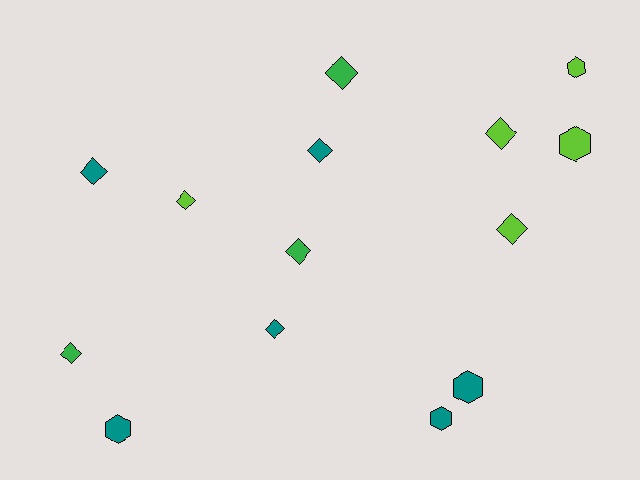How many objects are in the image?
There are 14 objects.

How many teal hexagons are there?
There are 3 teal hexagons.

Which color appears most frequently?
Teal, with 6 objects.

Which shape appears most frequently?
Diamond, with 9 objects.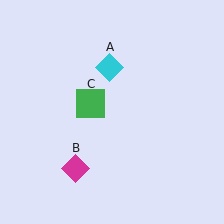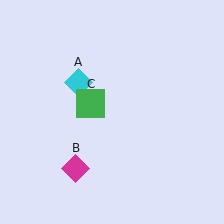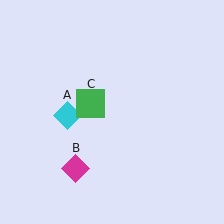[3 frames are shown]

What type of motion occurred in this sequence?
The cyan diamond (object A) rotated counterclockwise around the center of the scene.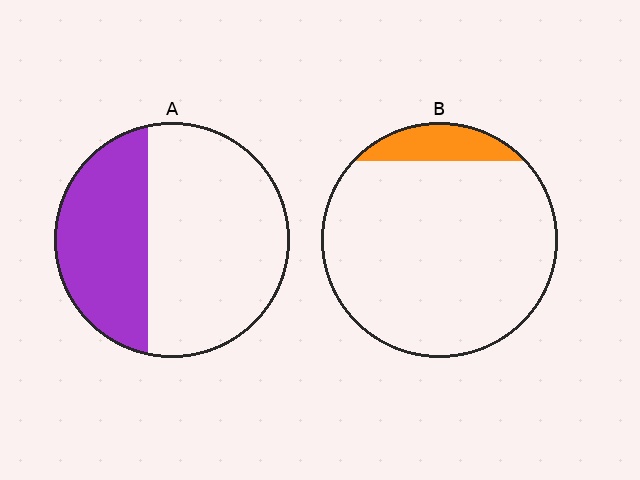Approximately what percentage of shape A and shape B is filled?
A is approximately 35% and B is approximately 10%.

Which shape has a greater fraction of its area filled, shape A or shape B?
Shape A.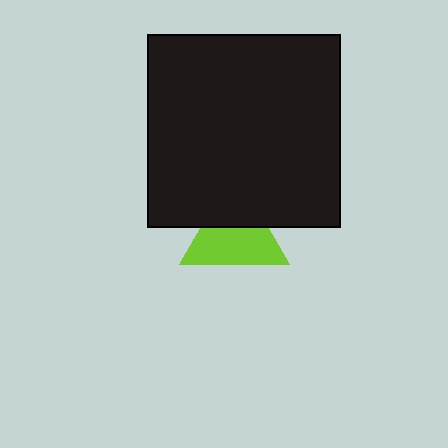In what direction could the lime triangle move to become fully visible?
The lime triangle could move down. That would shift it out from behind the black square entirely.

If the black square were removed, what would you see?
You would see the complete lime triangle.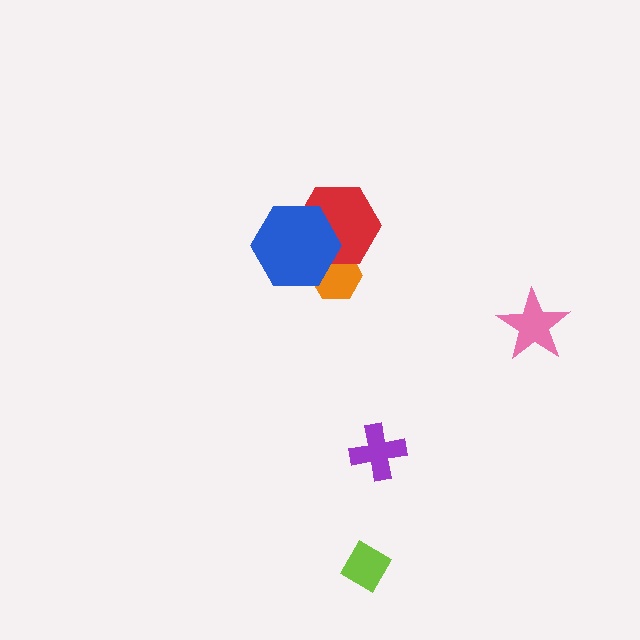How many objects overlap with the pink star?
0 objects overlap with the pink star.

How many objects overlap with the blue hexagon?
2 objects overlap with the blue hexagon.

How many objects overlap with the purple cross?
0 objects overlap with the purple cross.